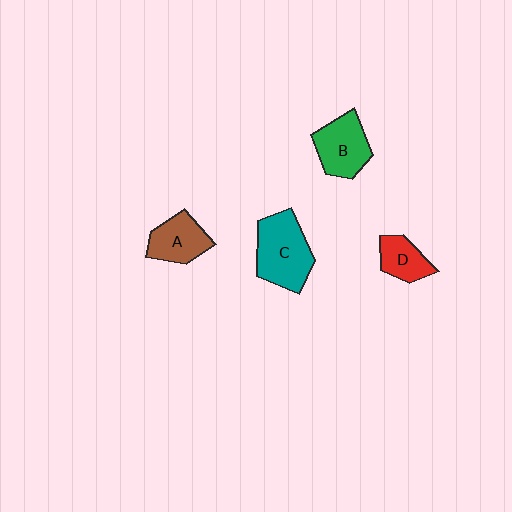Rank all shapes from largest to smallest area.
From largest to smallest: C (teal), B (green), A (brown), D (red).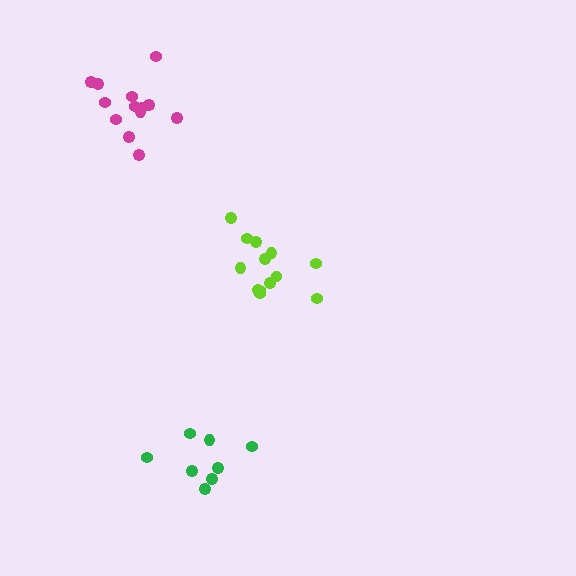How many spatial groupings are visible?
There are 3 spatial groupings.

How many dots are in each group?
Group 1: 8 dots, Group 2: 13 dots, Group 3: 13 dots (34 total).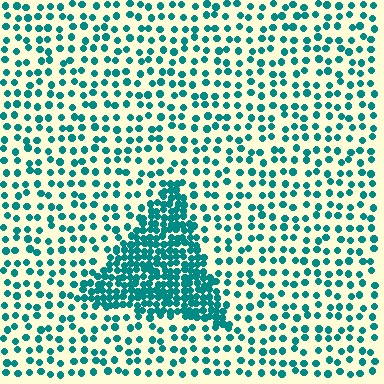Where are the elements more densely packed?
The elements are more densely packed inside the triangle boundary.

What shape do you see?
I see a triangle.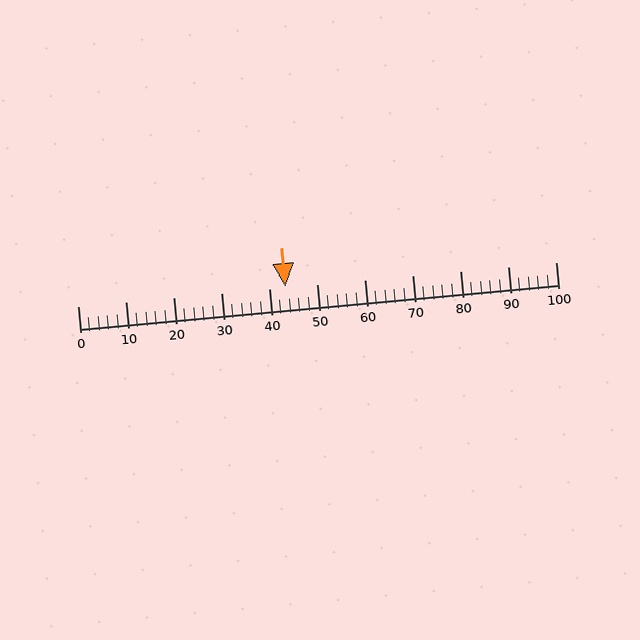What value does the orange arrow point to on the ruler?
The orange arrow points to approximately 44.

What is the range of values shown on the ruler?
The ruler shows values from 0 to 100.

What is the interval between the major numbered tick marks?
The major tick marks are spaced 10 units apart.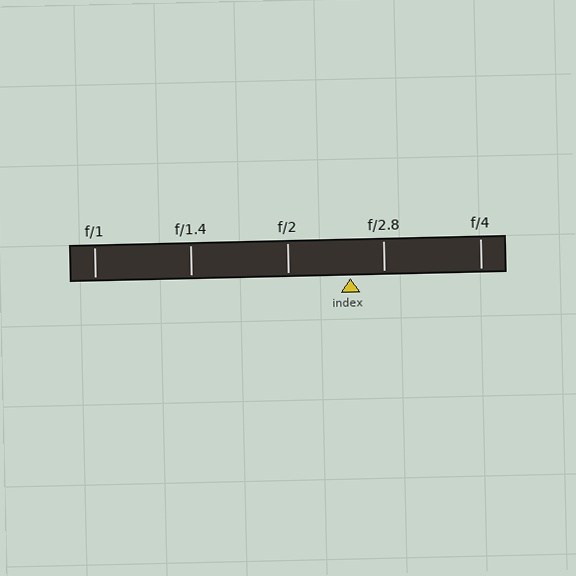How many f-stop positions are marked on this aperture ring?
There are 5 f-stop positions marked.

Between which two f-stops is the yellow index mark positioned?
The index mark is between f/2 and f/2.8.